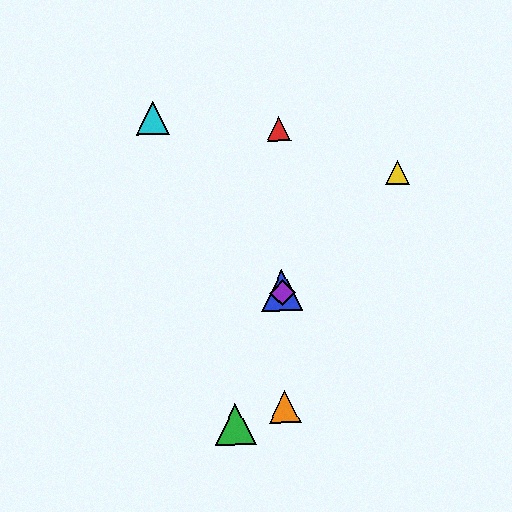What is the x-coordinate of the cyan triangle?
The cyan triangle is at x≈153.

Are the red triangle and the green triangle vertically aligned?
No, the red triangle is at x≈279 and the green triangle is at x≈236.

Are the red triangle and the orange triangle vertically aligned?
Yes, both are at x≈279.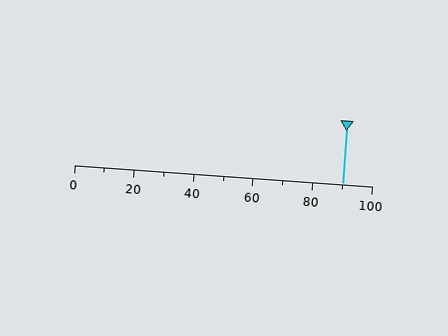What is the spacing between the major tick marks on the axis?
The major ticks are spaced 20 apart.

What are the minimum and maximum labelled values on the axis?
The axis runs from 0 to 100.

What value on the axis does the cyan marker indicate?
The marker indicates approximately 90.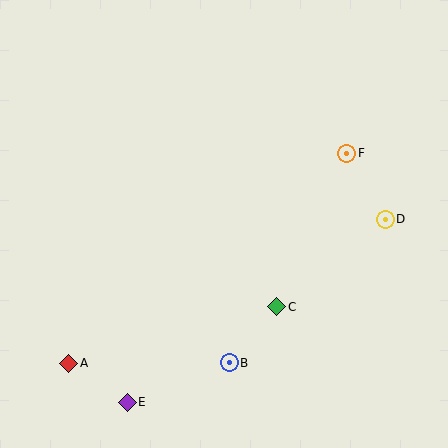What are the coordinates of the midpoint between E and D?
The midpoint between E and D is at (256, 311).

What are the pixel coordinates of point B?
Point B is at (229, 363).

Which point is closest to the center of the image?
Point C at (277, 307) is closest to the center.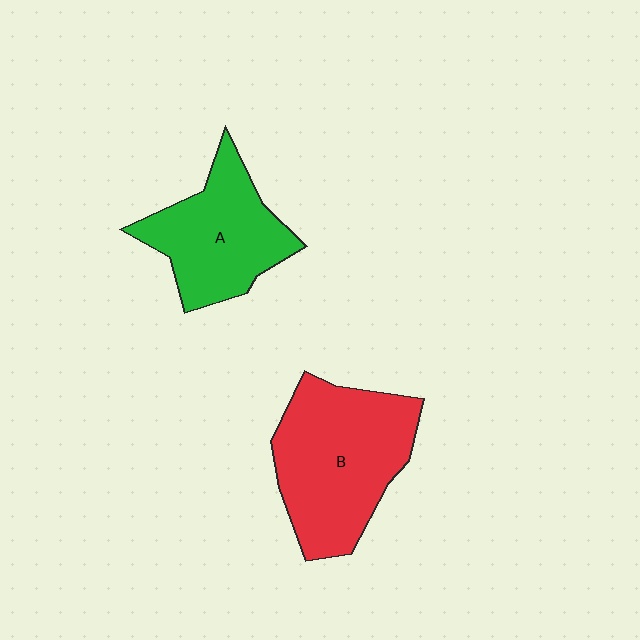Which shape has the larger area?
Shape B (red).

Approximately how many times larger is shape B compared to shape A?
Approximately 1.3 times.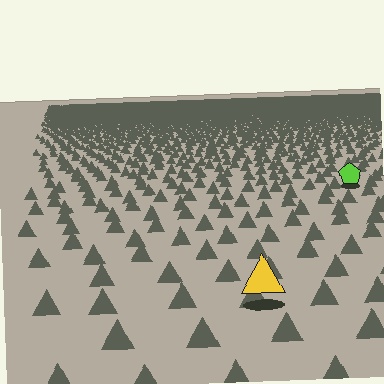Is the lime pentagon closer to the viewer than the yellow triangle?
No. The yellow triangle is closer — you can tell from the texture gradient: the ground texture is coarser near it.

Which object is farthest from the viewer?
The lime pentagon is farthest from the viewer. It appears smaller and the ground texture around it is denser.